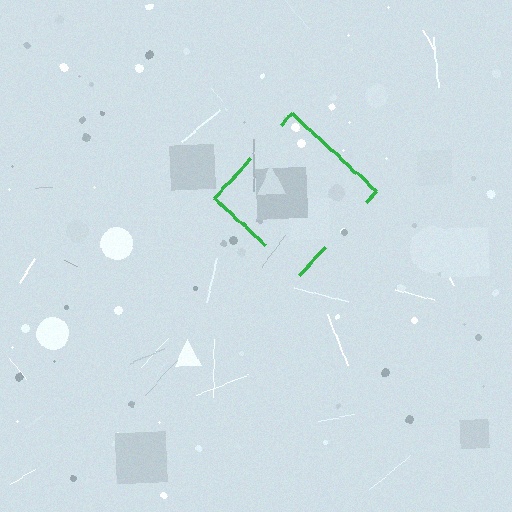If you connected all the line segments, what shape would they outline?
They would outline a diamond.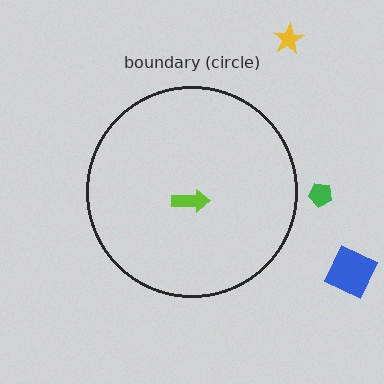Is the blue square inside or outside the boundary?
Outside.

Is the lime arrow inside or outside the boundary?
Inside.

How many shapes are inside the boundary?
1 inside, 3 outside.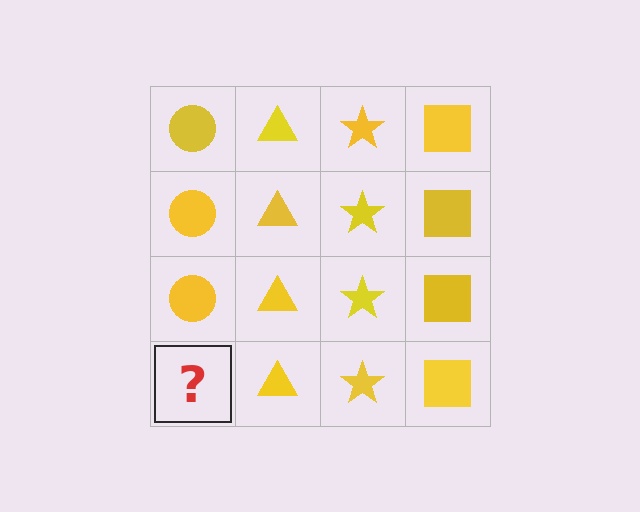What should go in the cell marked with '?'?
The missing cell should contain a yellow circle.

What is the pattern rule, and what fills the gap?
The rule is that each column has a consistent shape. The gap should be filled with a yellow circle.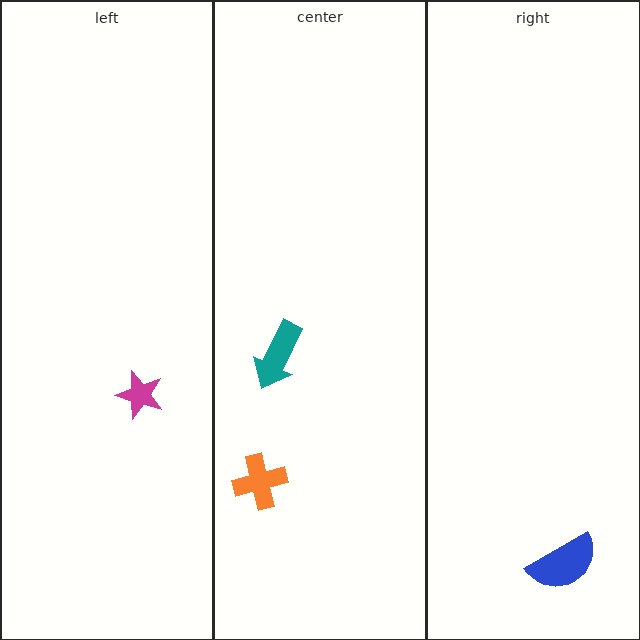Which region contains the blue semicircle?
The right region.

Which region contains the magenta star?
The left region.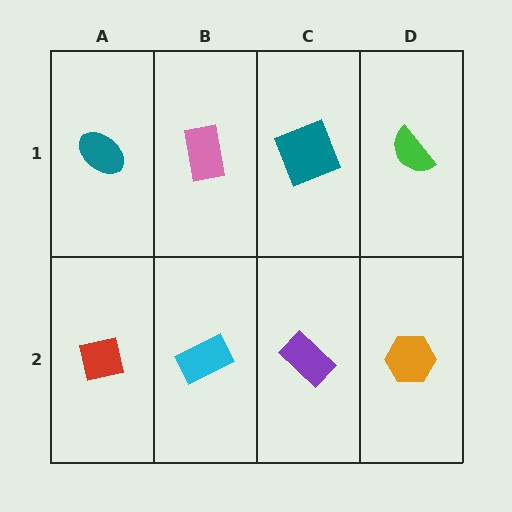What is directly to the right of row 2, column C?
An orange hexagon.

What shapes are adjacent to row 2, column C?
A teal square (row 1, column C), a cyan rectangle (row 2, column B), an orange hexagon (row 2, column D).